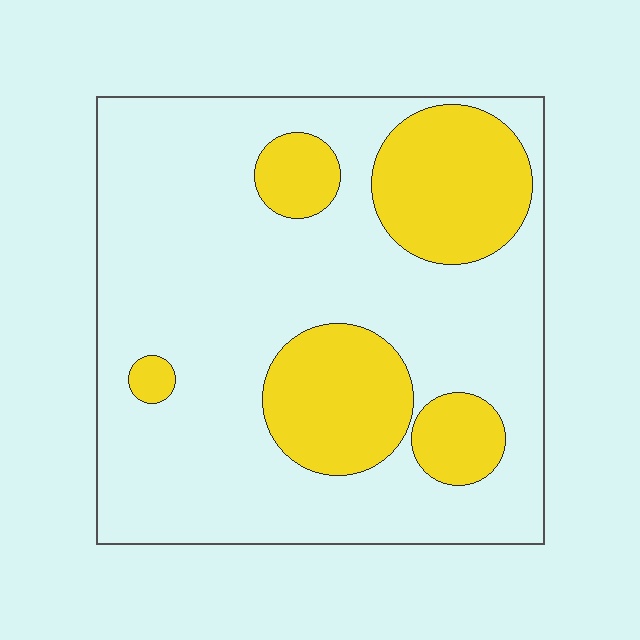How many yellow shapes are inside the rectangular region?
5.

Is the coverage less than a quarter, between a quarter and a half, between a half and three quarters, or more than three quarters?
Between a quarter and a half.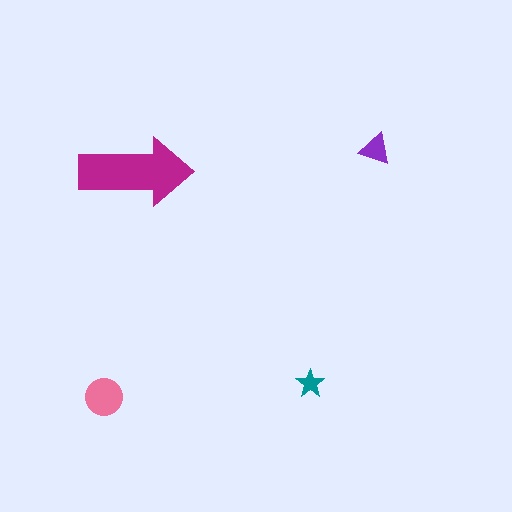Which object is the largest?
The magenta arrow.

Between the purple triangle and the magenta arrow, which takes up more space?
The magenta arrow.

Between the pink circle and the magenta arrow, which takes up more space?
The magenta arrow.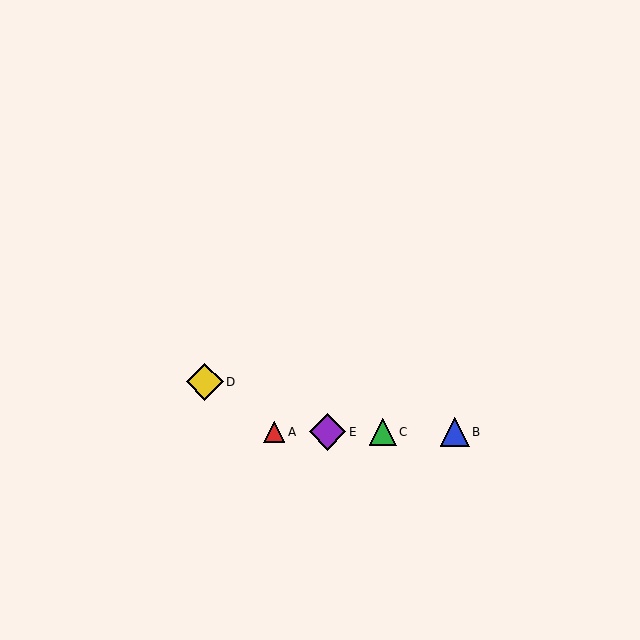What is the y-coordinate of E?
Object E is at y≈432.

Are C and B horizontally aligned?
Yes, both are at y≈432.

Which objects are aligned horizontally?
Objects A, B, C, E are aligned horizontally.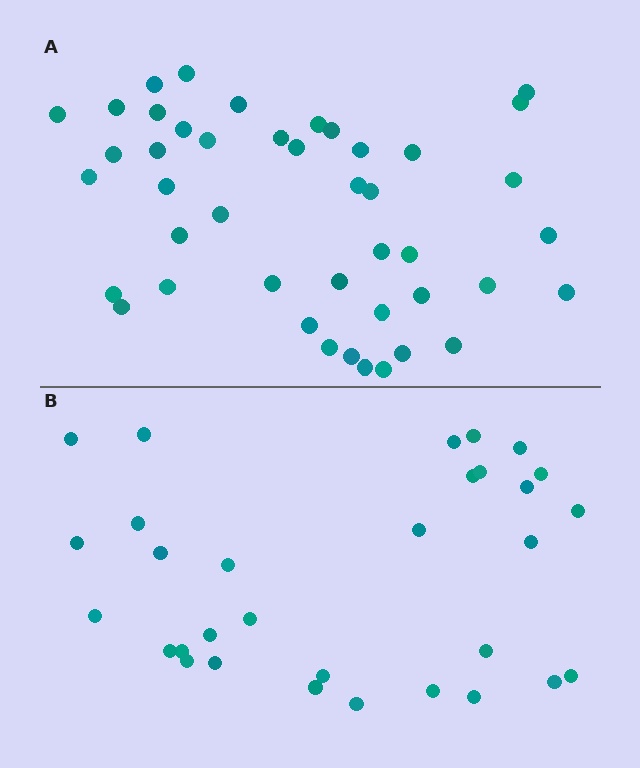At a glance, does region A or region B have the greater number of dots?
Region A (the top region) has more dots.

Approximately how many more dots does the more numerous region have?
Region A has approximately 15 more dots than region B.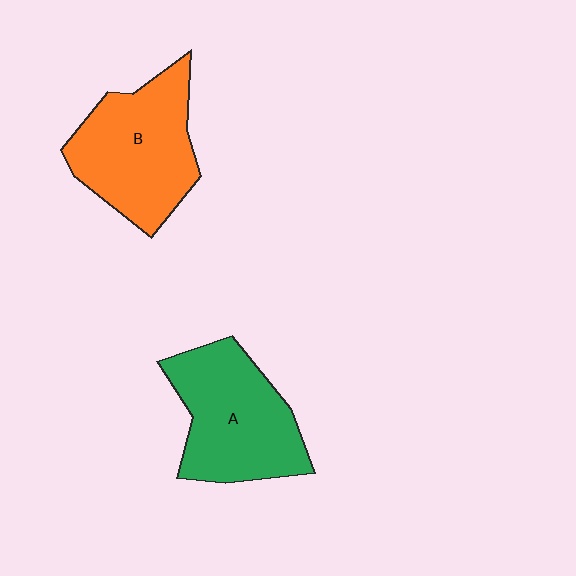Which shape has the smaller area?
Shape A (green).